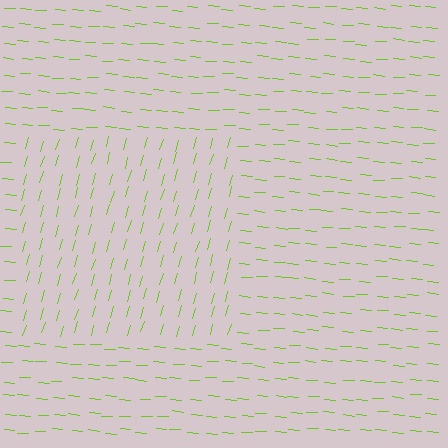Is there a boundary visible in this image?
Yes, there is a texture boundary formed by a change in line orientation.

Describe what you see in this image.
The image is filled with small lime line segments. A rectangle region in the image has lines oriented differently from the surrounding lines, creating a visible texture boundary.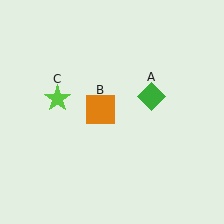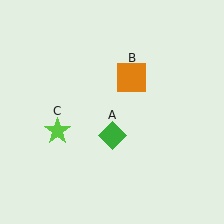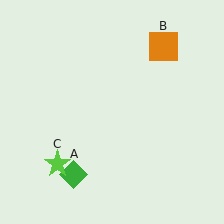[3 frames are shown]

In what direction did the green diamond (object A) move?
The green diamond (object A) moved down and to the left.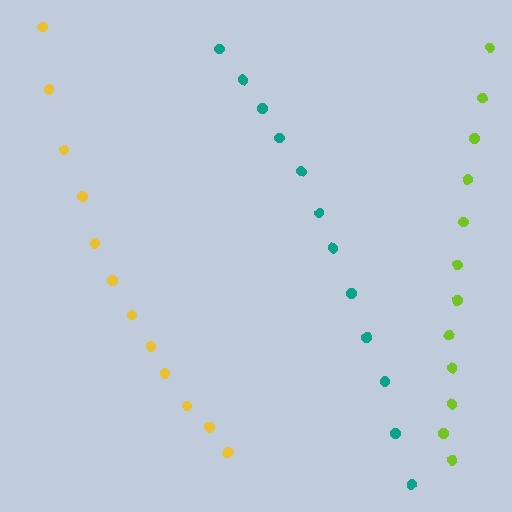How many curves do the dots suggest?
There are 3 distinct paths.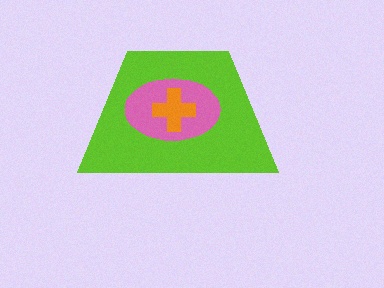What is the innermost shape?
The orange cross.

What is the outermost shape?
The lime trapezoid.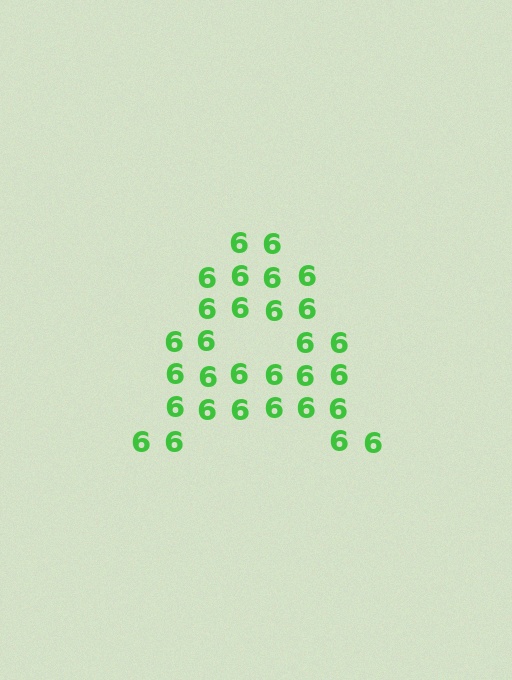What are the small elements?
The small elements are digit 6's.